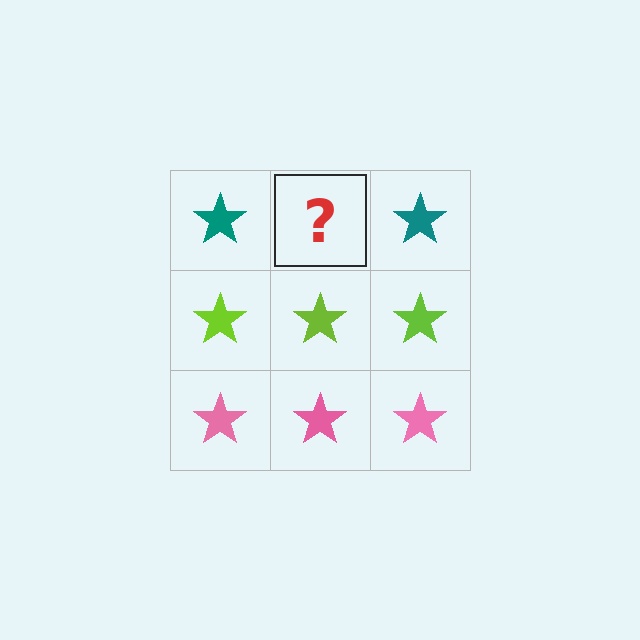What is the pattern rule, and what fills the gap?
The rule is that each row has a consistent color. The gap should be filled with a teal star.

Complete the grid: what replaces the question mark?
The question mark should be replaced with a teal star.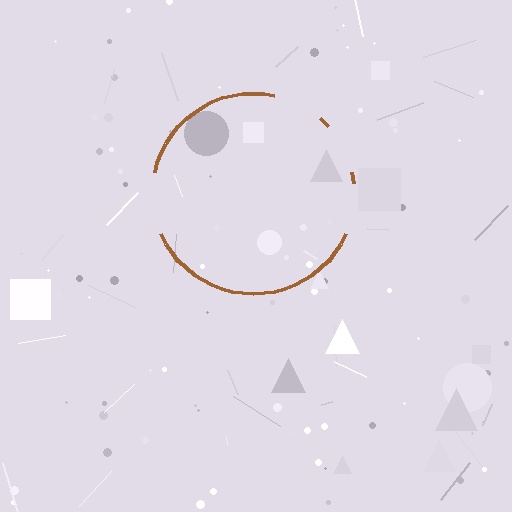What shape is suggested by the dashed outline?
The dashed outline suggests a circle.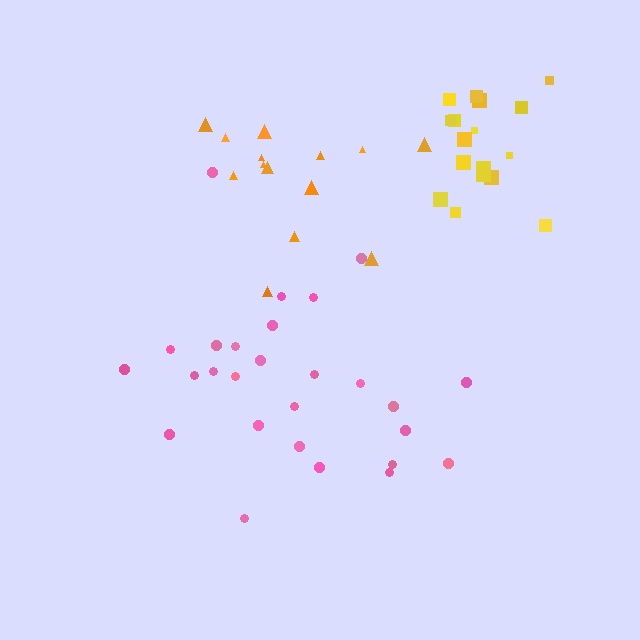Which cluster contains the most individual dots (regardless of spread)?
Pink (27).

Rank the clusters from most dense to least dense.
yellow, pink, orange.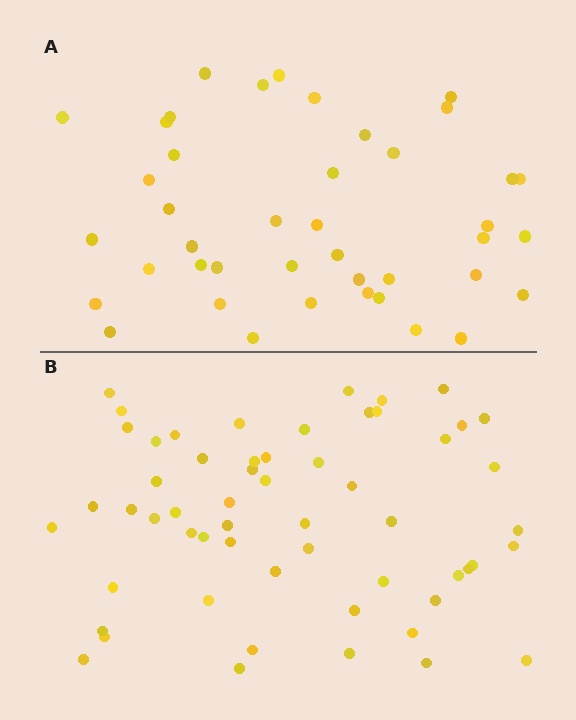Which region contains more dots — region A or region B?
Region B (the bottom region) has more dots.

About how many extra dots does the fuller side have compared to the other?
Region B has approximately 15 more dots than region A.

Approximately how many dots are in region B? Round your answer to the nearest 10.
About 60 dots. (The exact count is 57, which rounds to 60.)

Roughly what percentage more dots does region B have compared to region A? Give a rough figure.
About 35% more.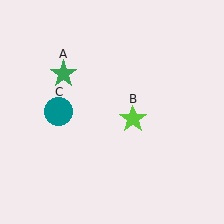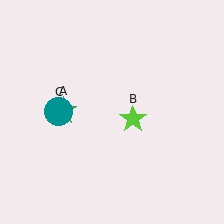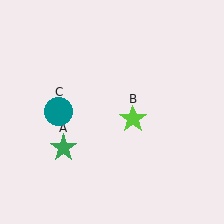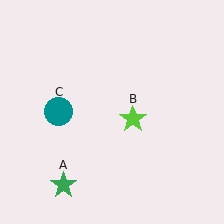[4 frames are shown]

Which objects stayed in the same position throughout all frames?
Lime star (object B) and teal circle (object C) remained stationary.